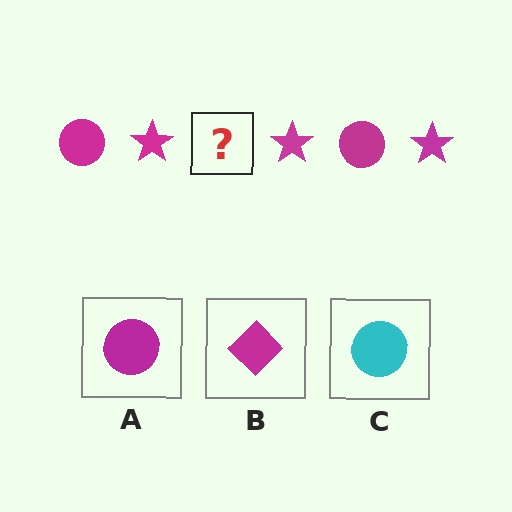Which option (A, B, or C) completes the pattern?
A.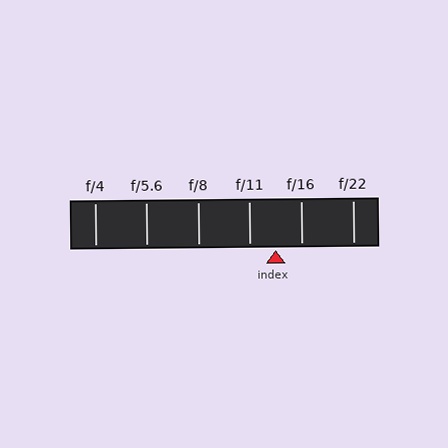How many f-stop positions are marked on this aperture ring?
There are 6 f-stop positions marked.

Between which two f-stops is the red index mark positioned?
The index mark is between f/11 and f/16.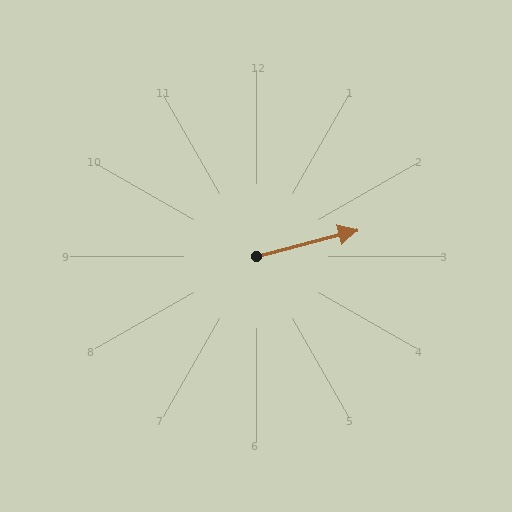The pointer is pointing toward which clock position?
Roughly 3 o'clock.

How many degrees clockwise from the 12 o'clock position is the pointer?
Approximately 75 degrees.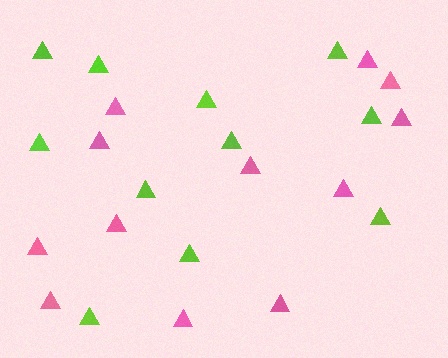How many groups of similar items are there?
There are 2 groups: one group of lime triangles (11) and one group of pink triangles (12).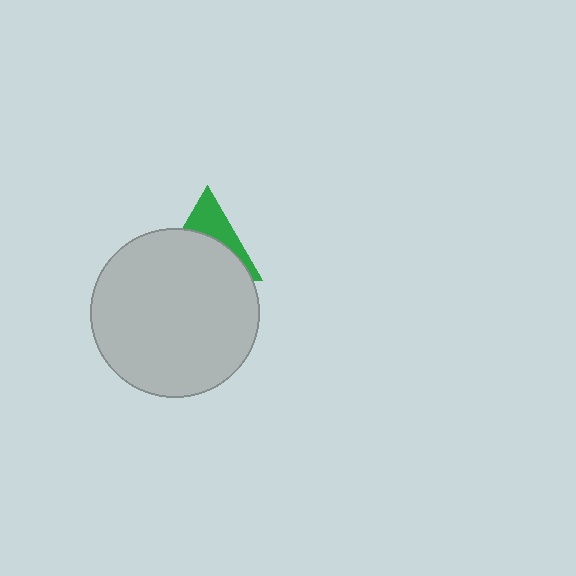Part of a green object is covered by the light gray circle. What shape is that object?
It is a triangle.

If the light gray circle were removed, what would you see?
You would see the complete green triangle.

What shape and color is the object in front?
The object in front is a light gray circle.